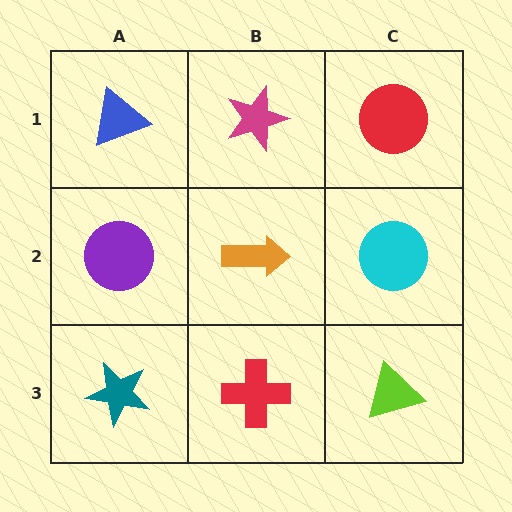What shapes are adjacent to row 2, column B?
A magenta star (row 1, column B), a red cross (row 3, column B), a purple circle (row 2, column A), a cyan circle (row 2, column C).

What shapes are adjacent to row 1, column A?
A purple circle (row 2, column A), a magenta star (row 1, column B).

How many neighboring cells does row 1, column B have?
3.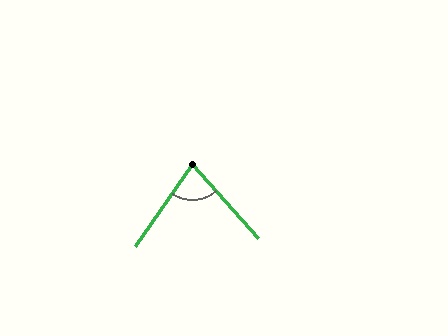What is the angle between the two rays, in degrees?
Approximately 77 degrees.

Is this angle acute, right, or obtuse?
It is acute.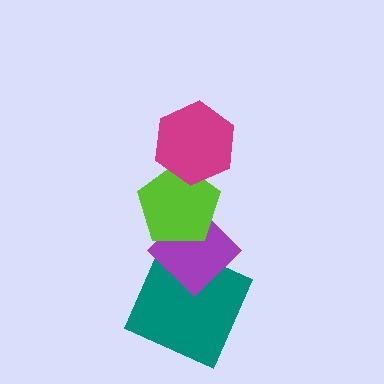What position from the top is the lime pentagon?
The lime pentagon is 2nd from the top.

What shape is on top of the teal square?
The purple diamond is on top of the teal square.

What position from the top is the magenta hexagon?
The magenta hexagon is 1st from the top.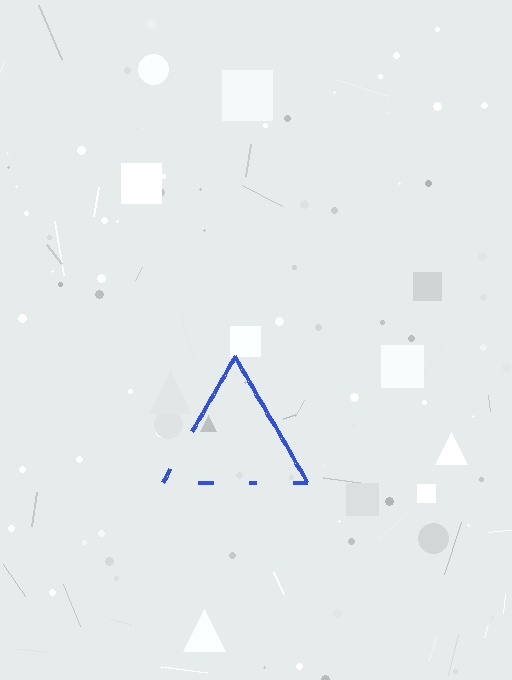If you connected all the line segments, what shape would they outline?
They would outline a triangle.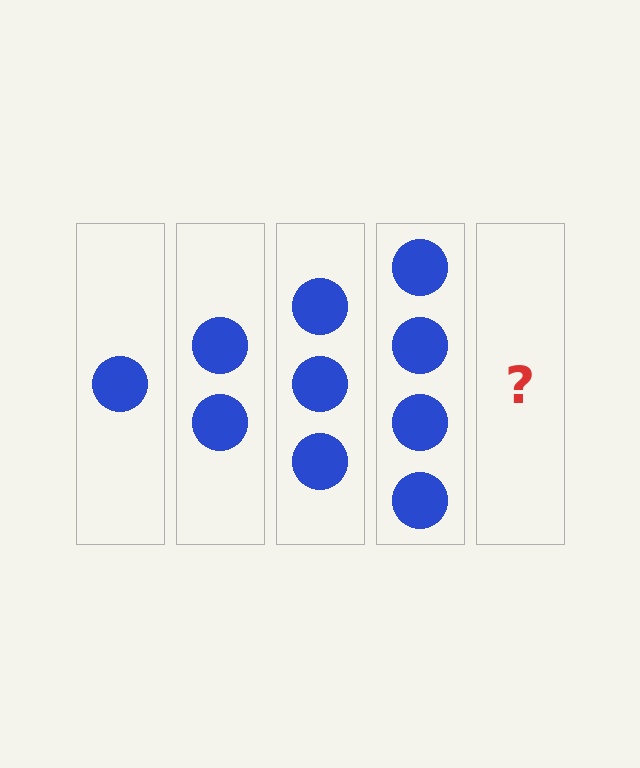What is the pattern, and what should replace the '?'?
The pattern is that each step adds one more circle. The '?' should be 5 circles.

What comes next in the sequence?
The next element should be 5 circles.